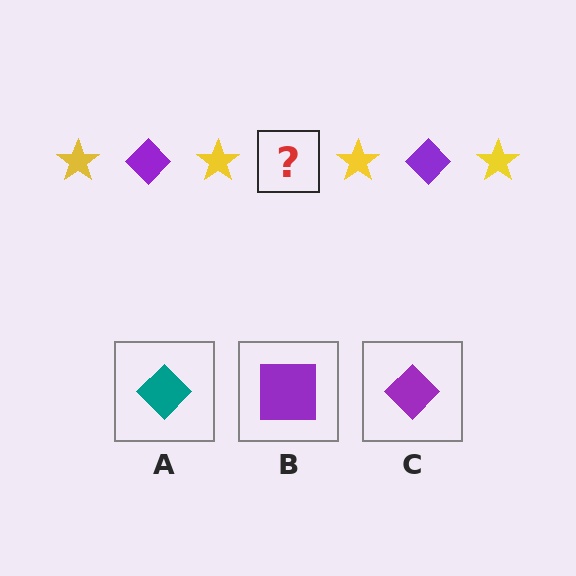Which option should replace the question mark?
Option C.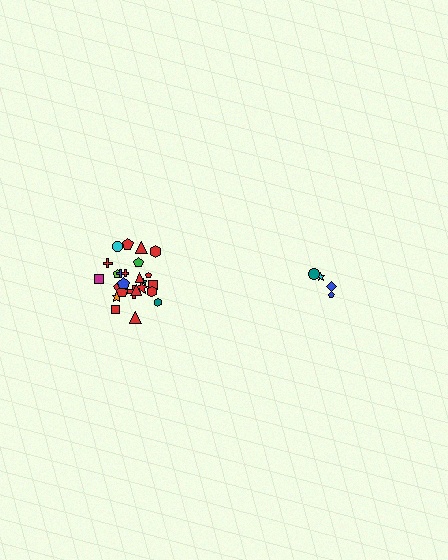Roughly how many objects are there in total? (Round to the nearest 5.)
Roughly 30 objects in total.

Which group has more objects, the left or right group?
The left group.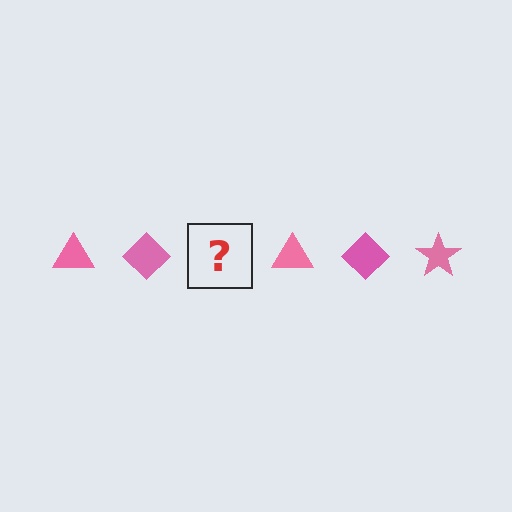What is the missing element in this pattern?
The missing element is a pink star.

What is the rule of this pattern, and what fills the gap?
The rule is that the pattern cycles through triangle, diamond, star shapes in pink. The gap should be filled with a pink star.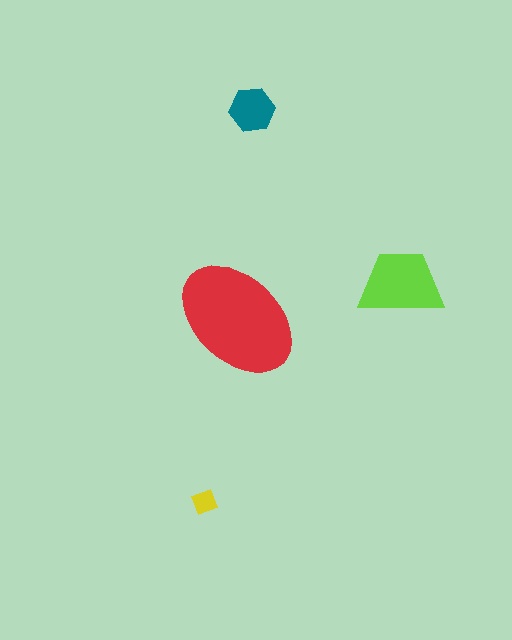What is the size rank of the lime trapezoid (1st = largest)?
2nd.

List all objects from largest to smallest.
The red ellipse, the lime trapezoid, the teal hexagon, the yellow diamond.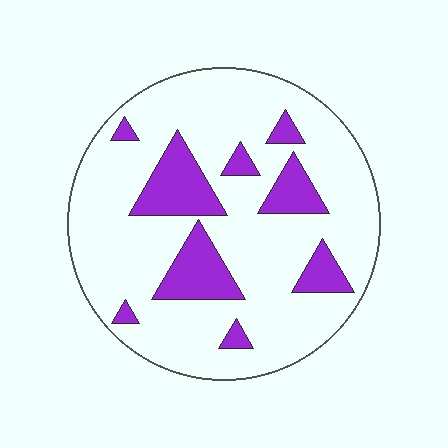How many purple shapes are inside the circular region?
9.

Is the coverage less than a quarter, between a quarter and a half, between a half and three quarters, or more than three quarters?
Less than a quarter.